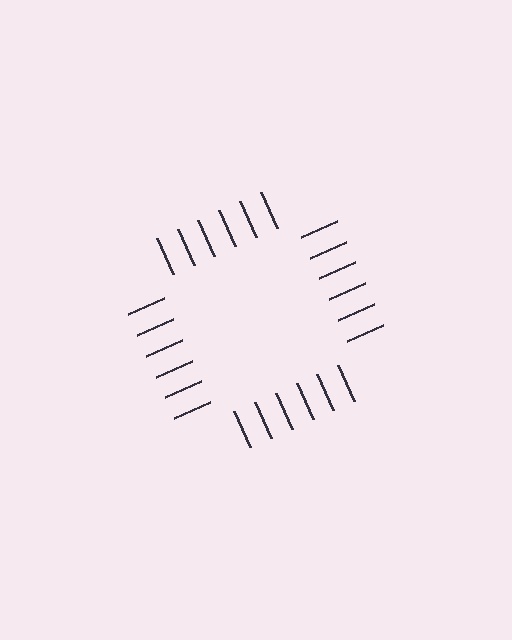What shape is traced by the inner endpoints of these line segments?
An illusory square — the line segments terminate on its edges but no continuous stroke is drawn.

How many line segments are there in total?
24 — 6 along each of the 4 edges.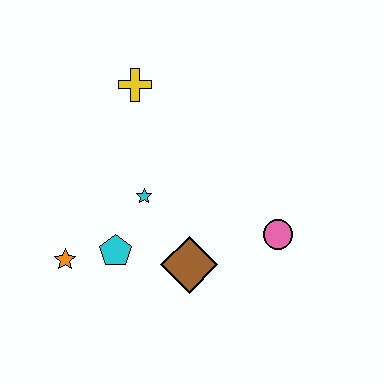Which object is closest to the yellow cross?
The cyan star is closest to the yellow cross.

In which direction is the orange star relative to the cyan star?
The orange star is to the left of the cyan star.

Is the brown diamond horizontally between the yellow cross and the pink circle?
Yes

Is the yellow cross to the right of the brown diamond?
No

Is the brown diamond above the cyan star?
No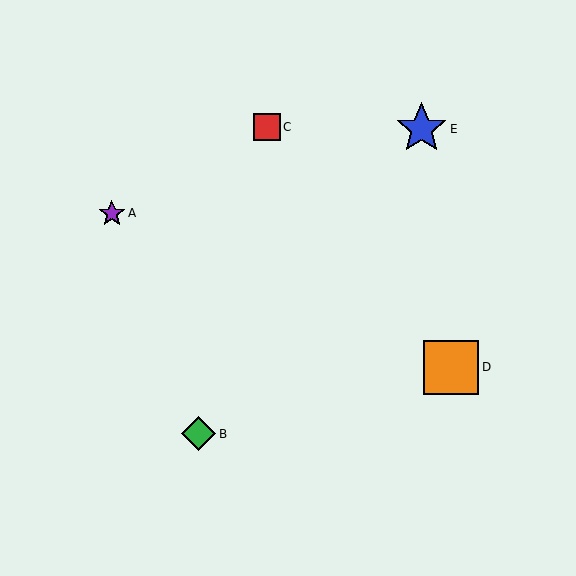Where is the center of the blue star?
The center of the blue star is at (422, 129).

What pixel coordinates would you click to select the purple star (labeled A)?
Click at (112, 213) to select the purple star A.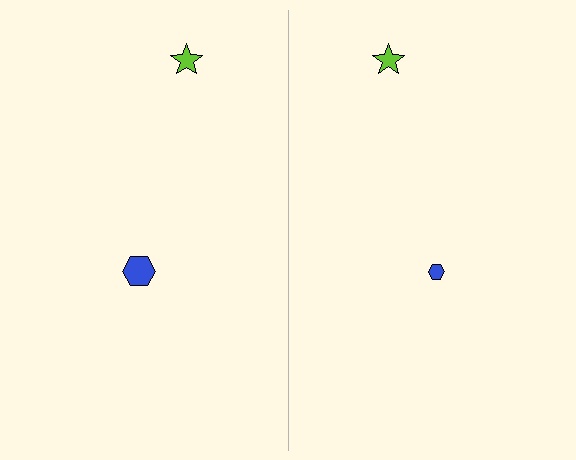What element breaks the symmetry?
The blue hexagon on the right side has a different size than its mirror counterpart.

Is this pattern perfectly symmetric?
No, the pattern is not perfectly symmetric. The blue hexagon on the right side has a different size than its mirror counterpart.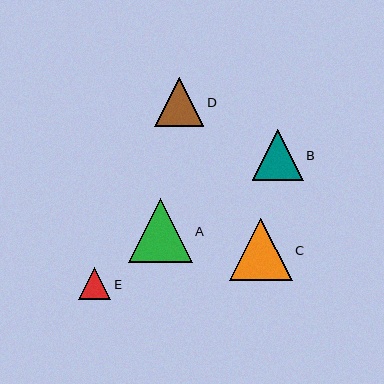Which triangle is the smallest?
Triangle E is the smallest with a size of approximately 32 pixels.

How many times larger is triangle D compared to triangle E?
Triangle D is approximately 1.5 times the size of triangle E.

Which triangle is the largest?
Triangle A is the largest with a size of approximately 64 pixels.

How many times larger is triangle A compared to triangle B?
Triangle A is approximately 1.3 times the size of triangle B.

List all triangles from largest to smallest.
From largest to smallest: A, C, B, D, E.